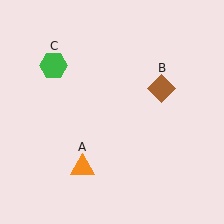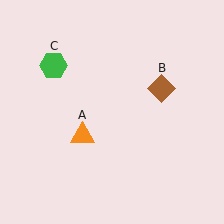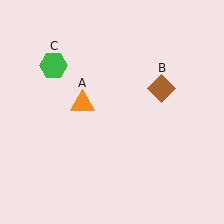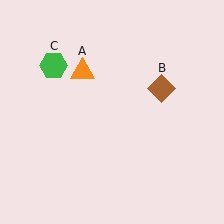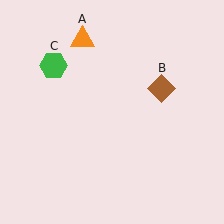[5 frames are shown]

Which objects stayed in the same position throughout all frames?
Brown diamond (object B) and green hexagon (object C) remained stationary.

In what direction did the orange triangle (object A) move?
The orange triangle (object A) moved up.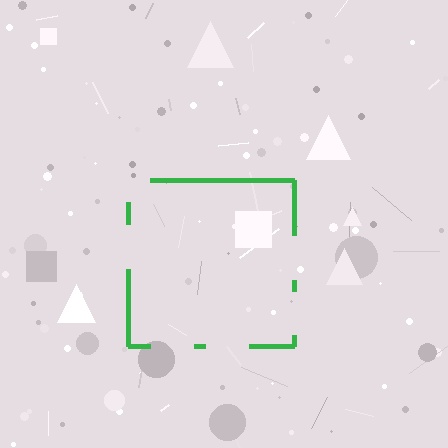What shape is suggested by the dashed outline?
The dashed outline suggests a square.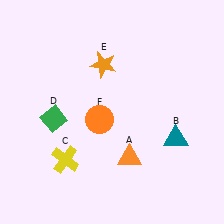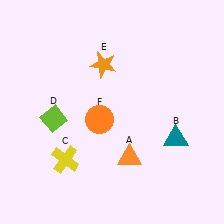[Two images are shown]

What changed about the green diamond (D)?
In Image 1, D is green. In Image 2, it changed to lime.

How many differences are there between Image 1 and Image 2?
There is 1 difference between the two images.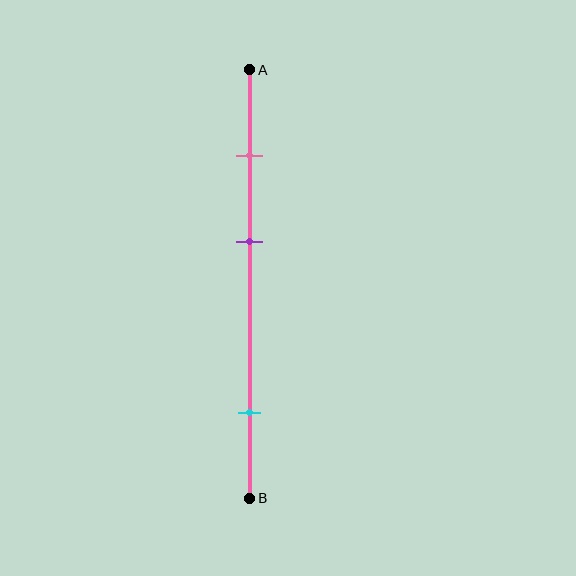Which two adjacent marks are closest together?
The pink and purple marks are the closest adjacent pair.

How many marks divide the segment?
There are 3 marks dividing the segment.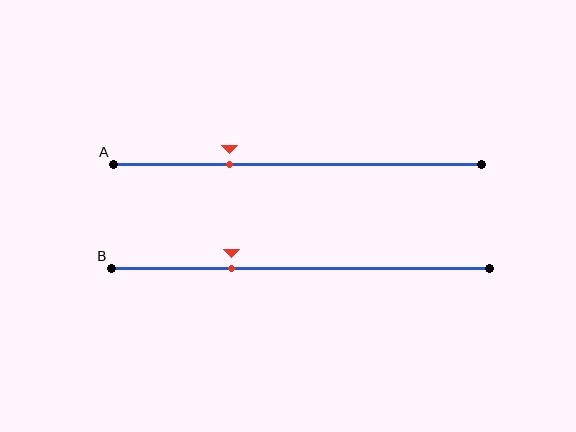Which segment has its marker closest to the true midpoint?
Segment B has its marker closest to the true midpoint.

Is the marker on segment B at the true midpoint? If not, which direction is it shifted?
No, the marker on segment B is shifted to the left by about 18% of the segment length.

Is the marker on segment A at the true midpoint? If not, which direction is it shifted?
No, the marker on segment A is shifted to the left by about 19% of the segment length.